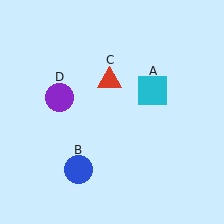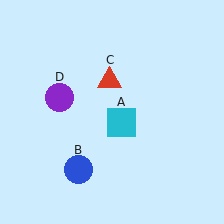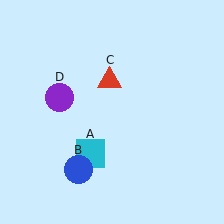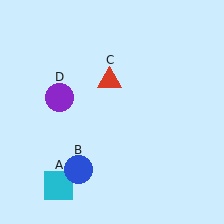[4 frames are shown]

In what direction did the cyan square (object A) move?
The cyan square (object A) moved down and to the left.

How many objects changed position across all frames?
1 object changed position: cyan square (object A).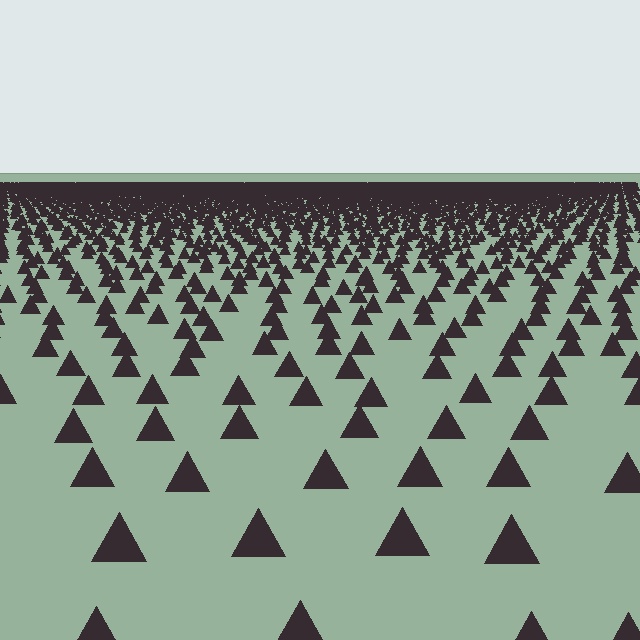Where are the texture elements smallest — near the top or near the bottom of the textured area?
Near the top.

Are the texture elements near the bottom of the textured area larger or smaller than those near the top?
Larger. Near the bottom, elements are closer to the viewer and appear at a bigger on-screen size.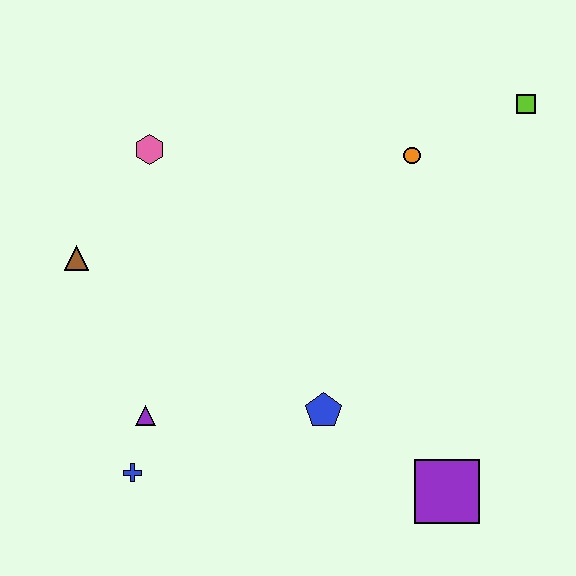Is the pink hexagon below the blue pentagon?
No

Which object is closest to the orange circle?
The lime square is closest to the orange circle.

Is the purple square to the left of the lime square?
Yes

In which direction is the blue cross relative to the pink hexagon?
The blue cross is below the pink hexagon.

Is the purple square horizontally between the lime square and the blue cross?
Yes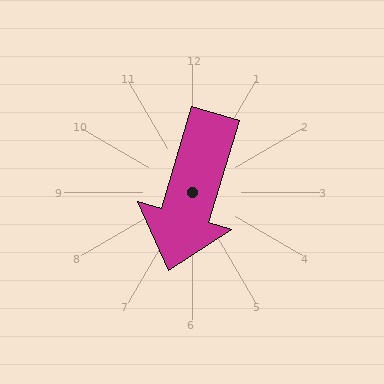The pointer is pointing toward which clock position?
Roughly 7 o'clock.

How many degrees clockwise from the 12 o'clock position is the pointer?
Approximately 197 degrees.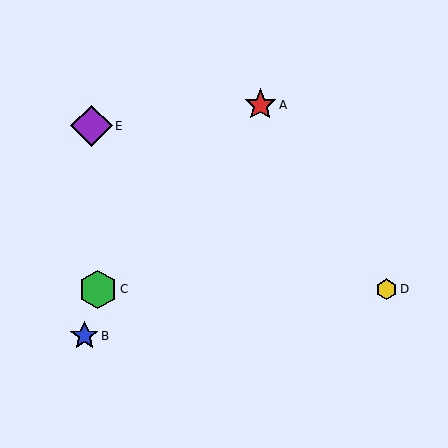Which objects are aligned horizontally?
Objects C, D are aligned horizontally.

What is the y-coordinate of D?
Object D is at y≈289.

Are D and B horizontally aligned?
No, D is at y≈289 and B is at y≈336.